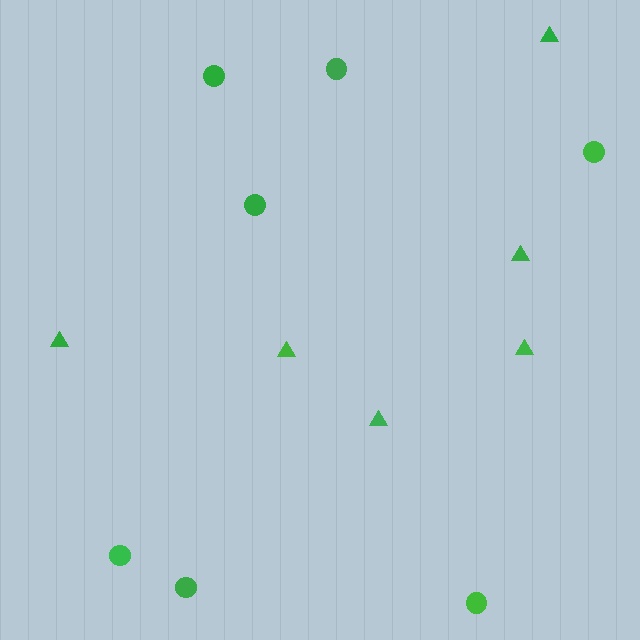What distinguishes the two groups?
There are 2 groups: one group of triangles (6) and one group of circles (7).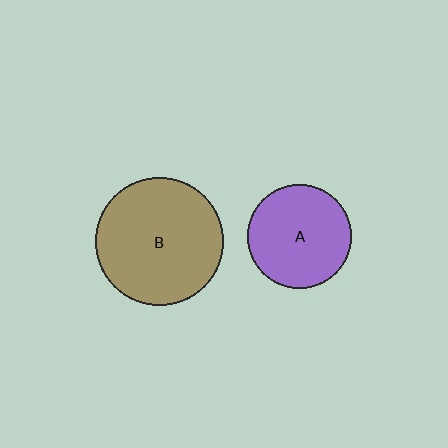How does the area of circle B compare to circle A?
Approximately 1.5 times.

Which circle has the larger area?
Circle B (brown).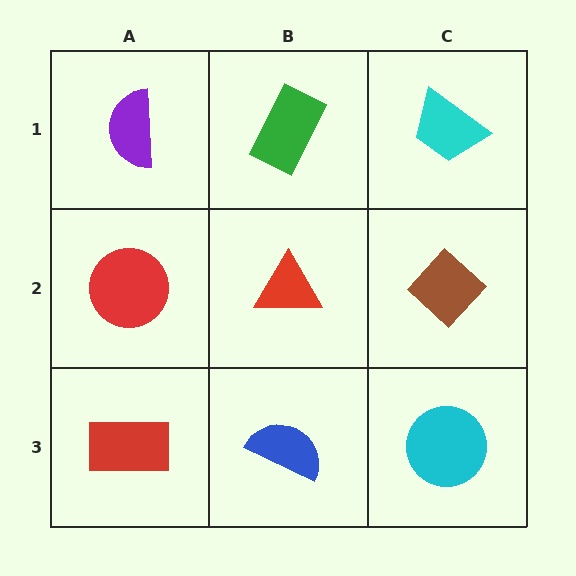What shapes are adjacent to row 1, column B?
A red triangle (row 2, column B), a purple semicircle (row 1, column A), a cyan trapezoid (row 1, column C).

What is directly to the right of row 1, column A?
A green rectangle.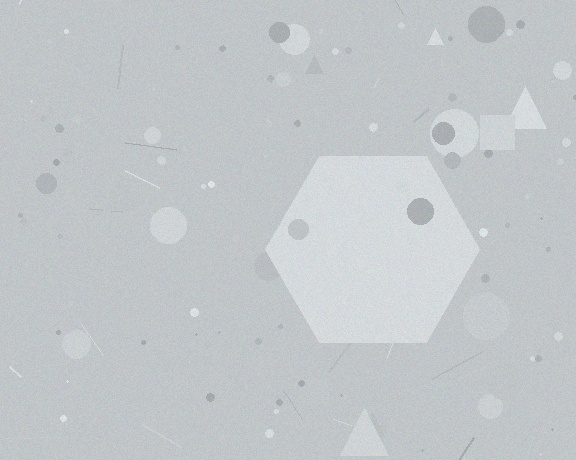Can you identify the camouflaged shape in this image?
The camouflaged shape is a hexagon.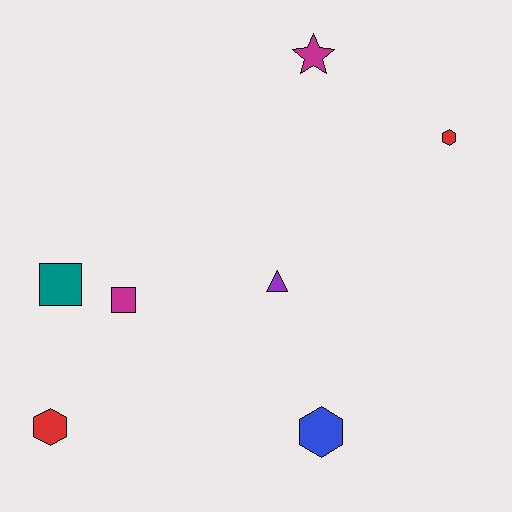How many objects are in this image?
There are 7 objects.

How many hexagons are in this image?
There are 3 hexagons.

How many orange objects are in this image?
There are no orange objects.